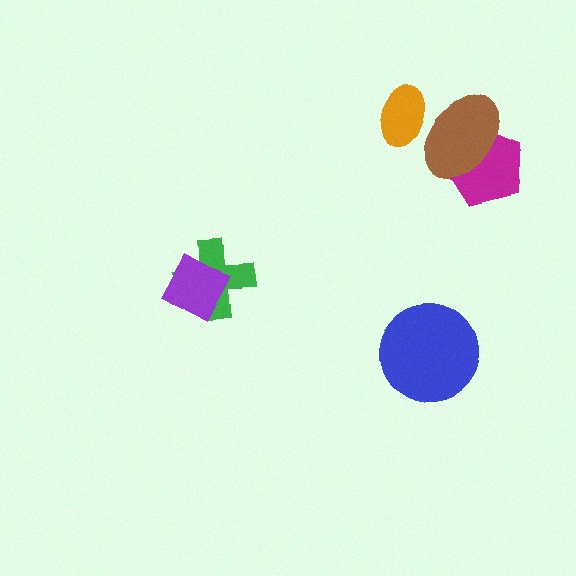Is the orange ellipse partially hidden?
No, no other shape covers it.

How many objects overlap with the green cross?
1 object overlaps with the green cross.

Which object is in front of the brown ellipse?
The orange ellipse is in front of the brown ellipse.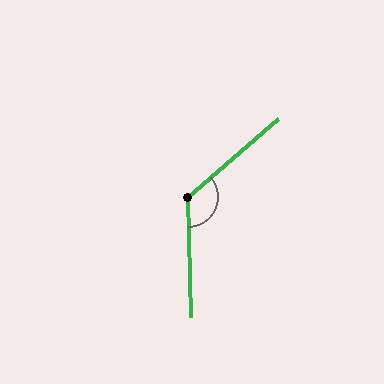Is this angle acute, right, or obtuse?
It is obtuse.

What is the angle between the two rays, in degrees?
Approximately 130 degrees.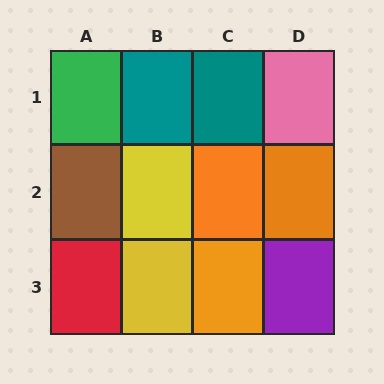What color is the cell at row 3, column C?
Orange.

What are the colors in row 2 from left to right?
Brown, yellow, orange, orange.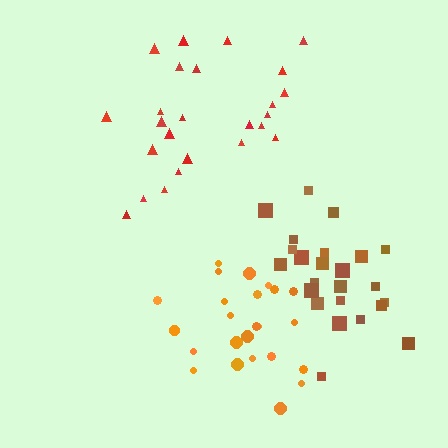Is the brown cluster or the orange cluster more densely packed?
Brown.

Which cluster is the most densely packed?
Brown.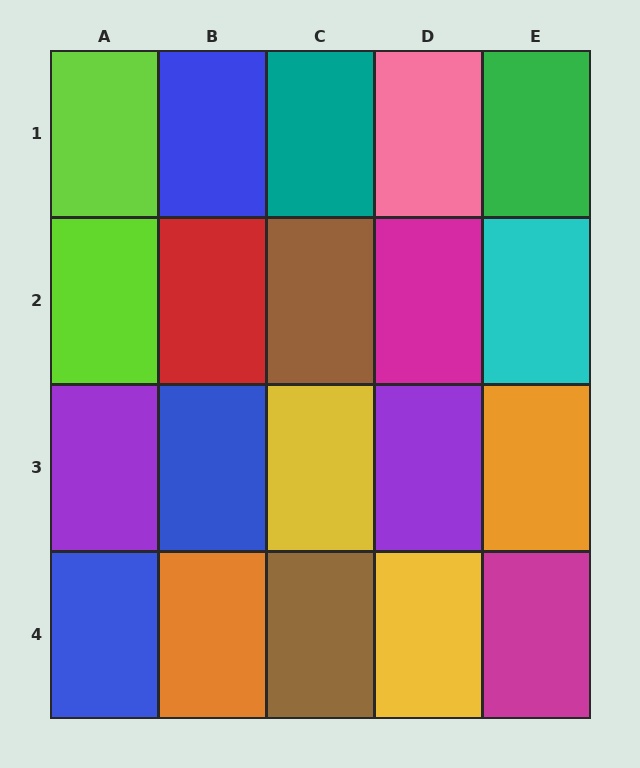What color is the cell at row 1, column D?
Pink.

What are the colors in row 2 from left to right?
Lime, red, brown, magenta, cyan.